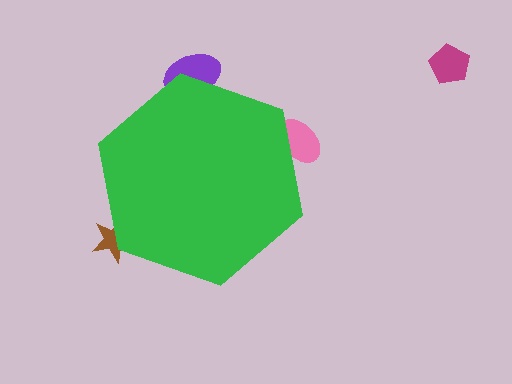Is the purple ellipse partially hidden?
Yes, the purple ellipse is partially hidden behind the green hexagon.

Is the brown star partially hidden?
Yes, the brown star is partially hidden behind the green hexagon.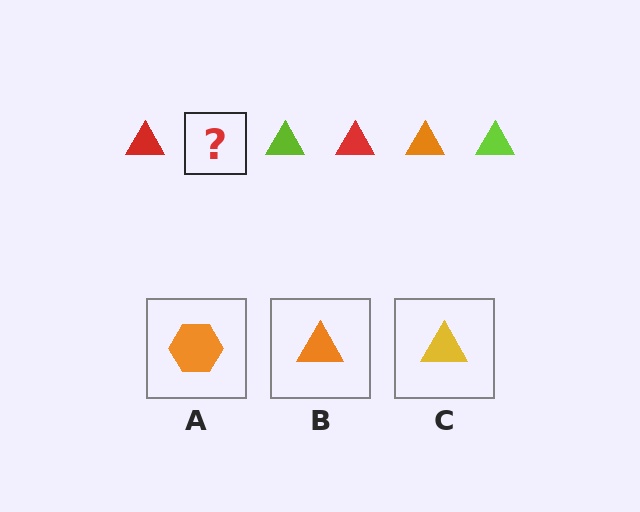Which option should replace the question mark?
Option B.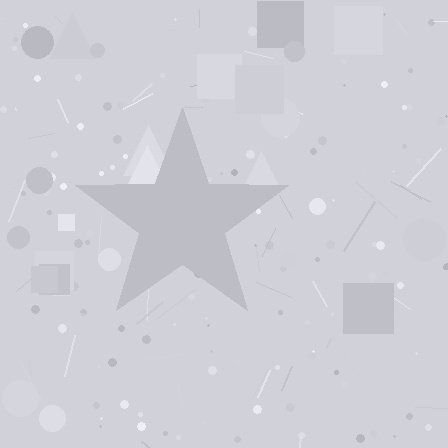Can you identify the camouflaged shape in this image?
The camouflaged shape is a star.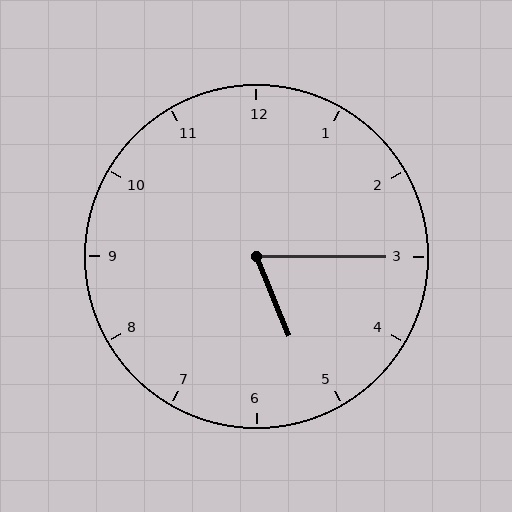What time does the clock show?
5:15.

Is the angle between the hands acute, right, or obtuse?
It is acute.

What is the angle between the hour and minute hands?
Approximately 68 degrees.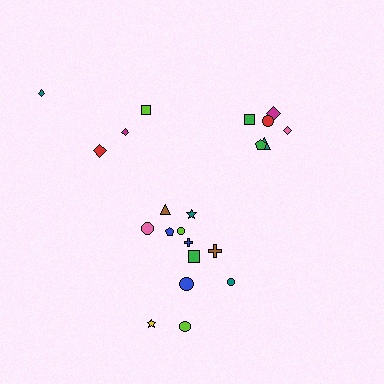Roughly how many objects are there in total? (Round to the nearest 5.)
Roughly 20 objects in total.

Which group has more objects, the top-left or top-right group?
The top-right group.